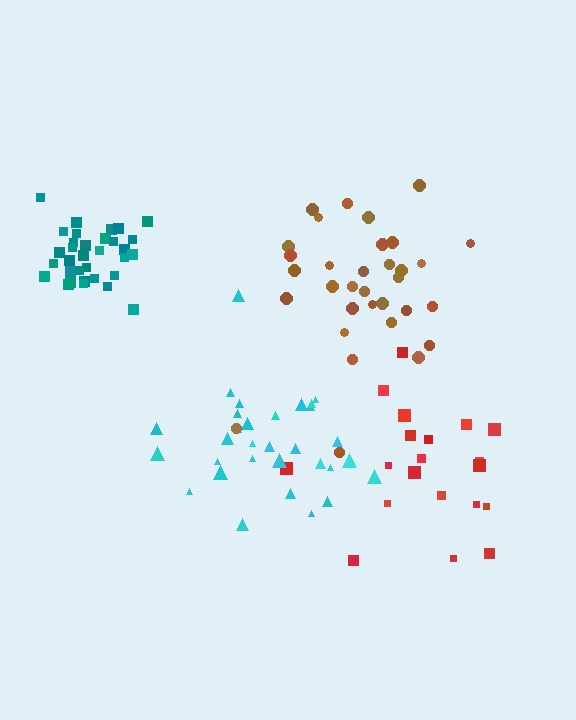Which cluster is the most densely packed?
Teal.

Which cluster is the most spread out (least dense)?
Red.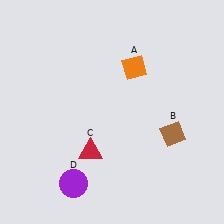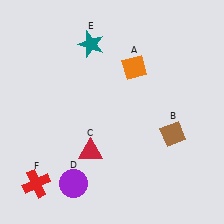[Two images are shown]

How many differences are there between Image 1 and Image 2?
There are 2 differences between the two images.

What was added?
A teal star (E), a red cross (F) were added in Image 2.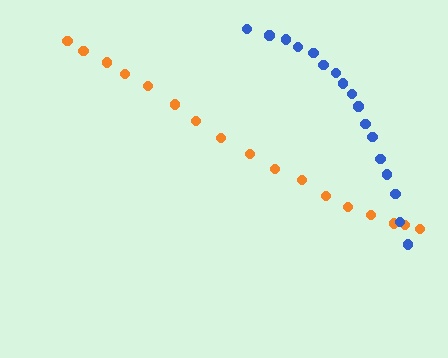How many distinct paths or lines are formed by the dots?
There are 2 distinct paths.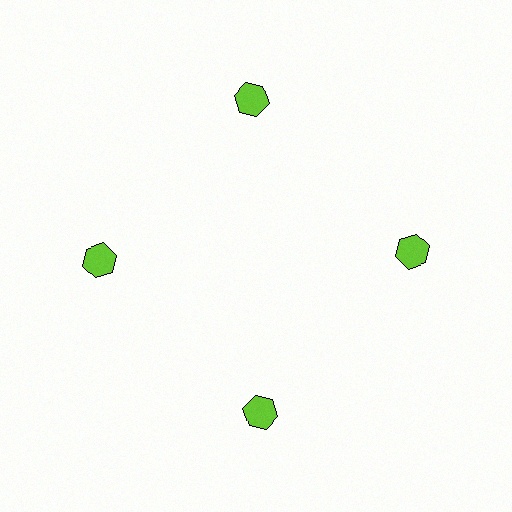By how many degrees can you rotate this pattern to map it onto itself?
The pattern maps onto itself every 90 degrees of rotation.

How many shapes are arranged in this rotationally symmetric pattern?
There are 4 shapes, arranged in 4 groups of 1.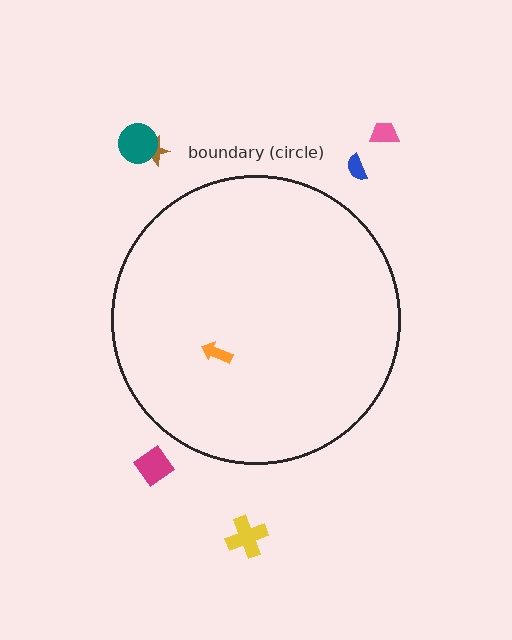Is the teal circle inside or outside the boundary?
Outside.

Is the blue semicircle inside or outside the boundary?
Outside.